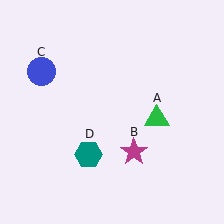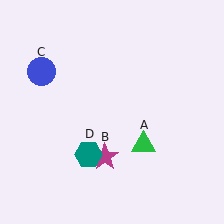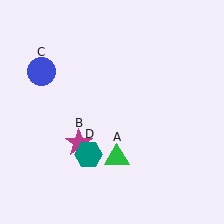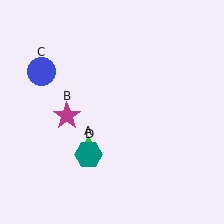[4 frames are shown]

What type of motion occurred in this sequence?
The green triangle (object A), magenta star (object B) rotated clockwise around the center of the scene.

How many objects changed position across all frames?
2 objects changed position: green triangle (object A), magenta star (object B).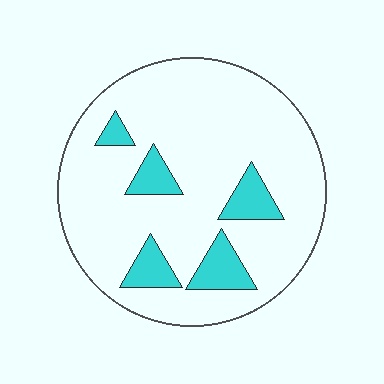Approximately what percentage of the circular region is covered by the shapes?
Approximately 15%.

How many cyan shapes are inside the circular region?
5.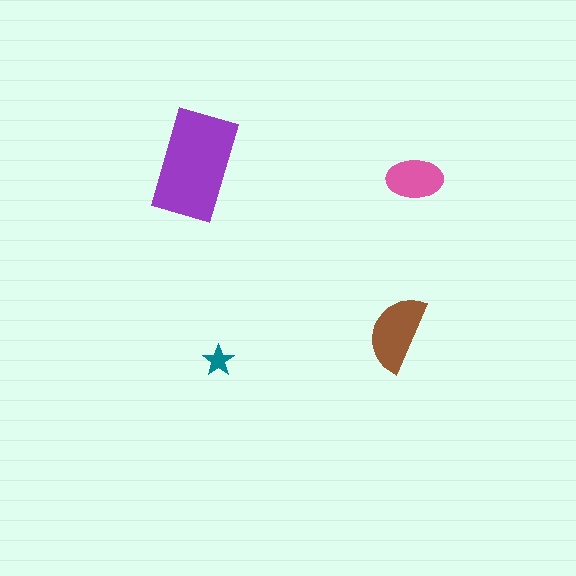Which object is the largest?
The purple rectangle.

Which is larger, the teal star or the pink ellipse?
The pink ellipse.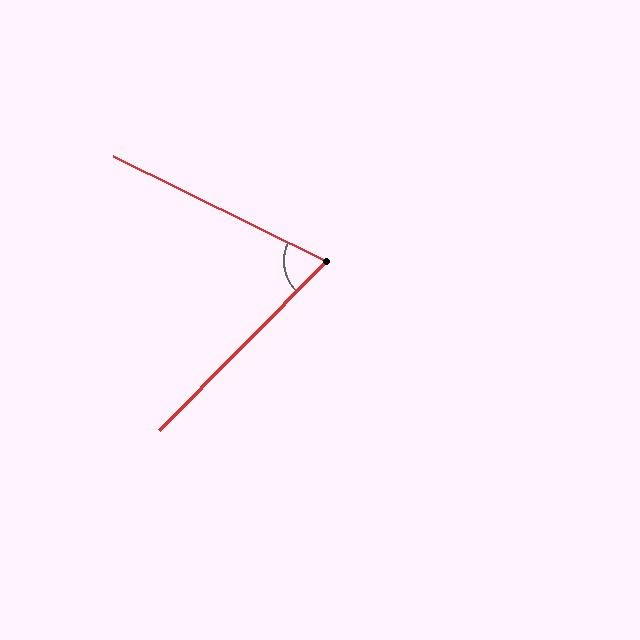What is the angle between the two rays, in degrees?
Approximately 71 degrees.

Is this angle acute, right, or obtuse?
It is acute.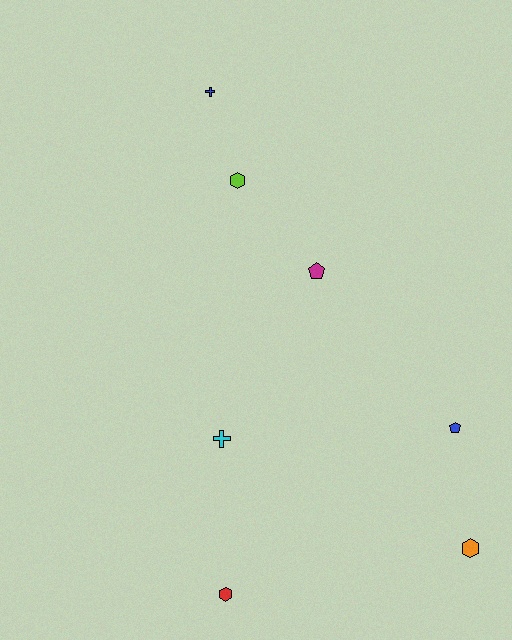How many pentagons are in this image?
There are 2 pentagons.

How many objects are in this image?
There are 7 objects.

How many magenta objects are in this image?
There is 1 magenta object.